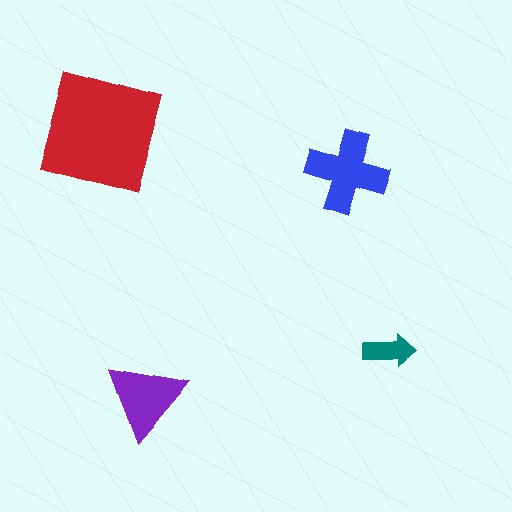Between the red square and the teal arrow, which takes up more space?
The red square.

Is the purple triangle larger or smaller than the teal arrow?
Larger.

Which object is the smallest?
The teal arrow.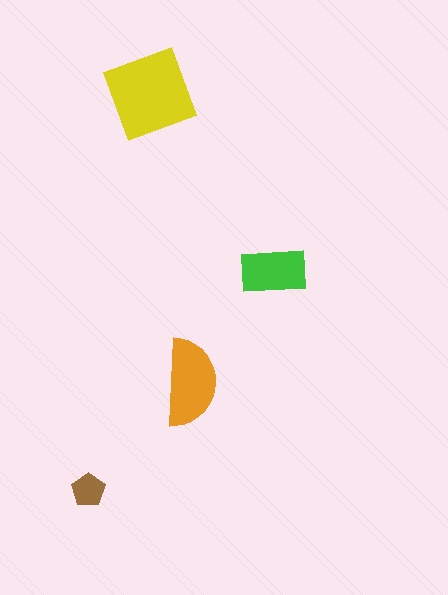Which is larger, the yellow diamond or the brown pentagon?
The yellow diamond.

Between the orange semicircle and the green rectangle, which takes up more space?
The orange semicircle.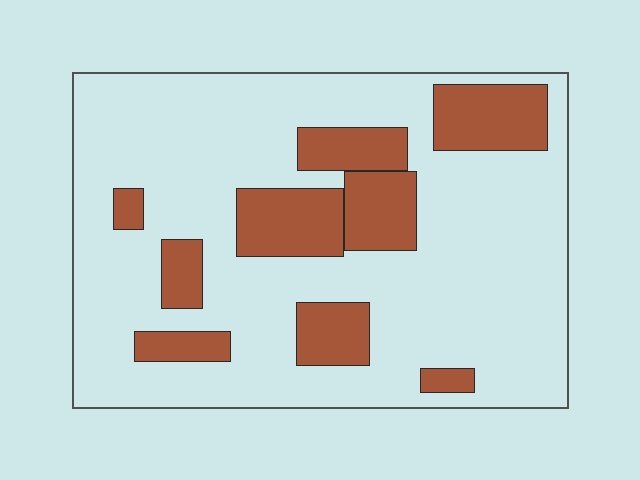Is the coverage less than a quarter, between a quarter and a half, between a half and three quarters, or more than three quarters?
Less than a quarter.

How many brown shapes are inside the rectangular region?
9.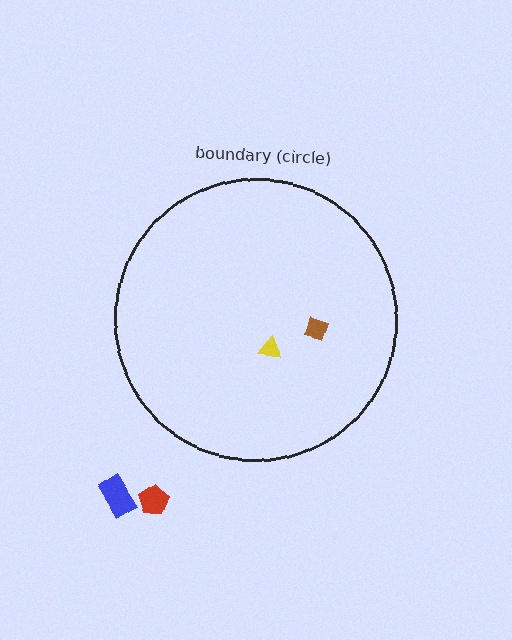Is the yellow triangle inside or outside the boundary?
Inside.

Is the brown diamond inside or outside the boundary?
Inside.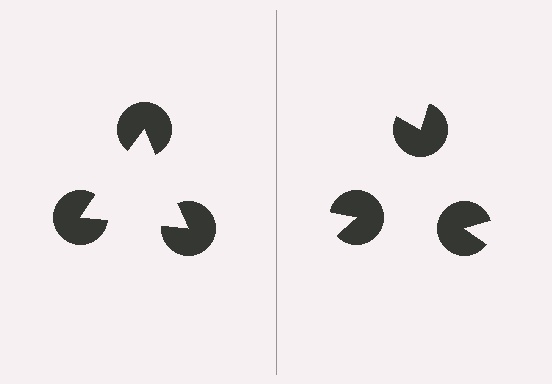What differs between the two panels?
The pac-man discs are positioned identically on both sides; only the wedge orientations differ. On the left they align to a triangle; on the right they are misaligned.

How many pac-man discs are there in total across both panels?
6 — 3 on each side.